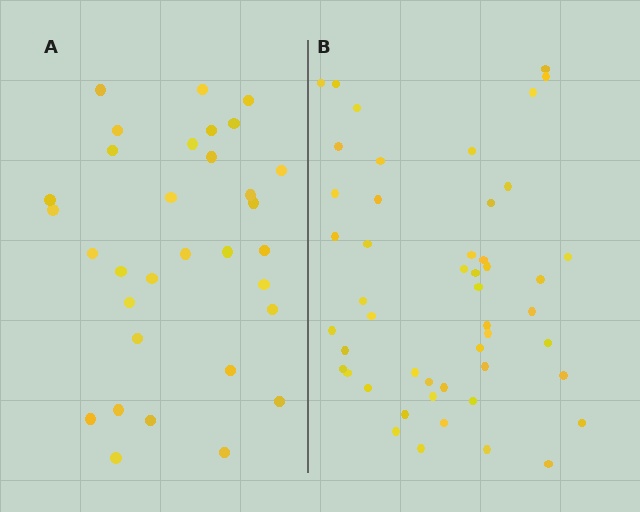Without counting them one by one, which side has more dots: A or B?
Region B (the right region) has more dots.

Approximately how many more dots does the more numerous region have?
Region B has approximately 15 more dots than region A.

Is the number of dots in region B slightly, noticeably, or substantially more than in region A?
Region B has substantially more. The ratio is roughly 1.5 to 1.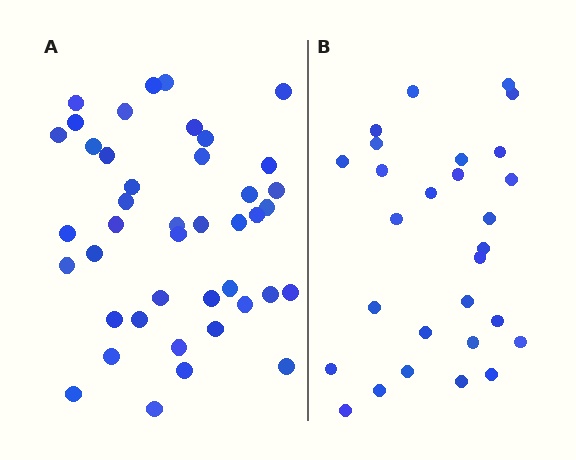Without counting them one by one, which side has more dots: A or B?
Region A (the left region) has more dots.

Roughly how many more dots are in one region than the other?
Region A has approximately 15 more dots than region B.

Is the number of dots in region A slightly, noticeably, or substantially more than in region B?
Region A has substantially more. The ratio is roughly 1.5 to 1.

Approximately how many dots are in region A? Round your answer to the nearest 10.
About 40 dots. (The exact count is 42, which rounds to 40.)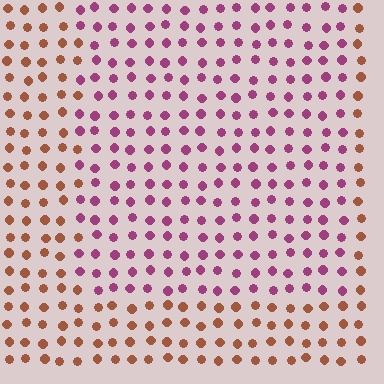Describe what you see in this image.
The image is filled with small brown elements in a uniform arrangement. A rectangle-shaped region is visible where the elements are tinted to a slightly different hue, forming a subtle color boundary.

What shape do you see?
I see a rectangle.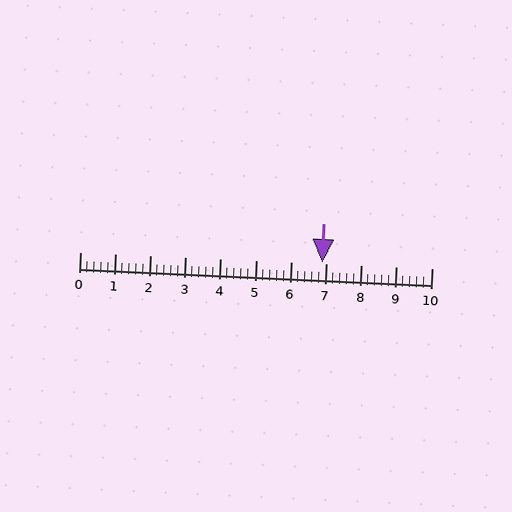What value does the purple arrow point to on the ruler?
The purple arrow points to approximately 6.9.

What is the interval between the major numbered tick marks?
The major tick marks are spaced 1 units apart.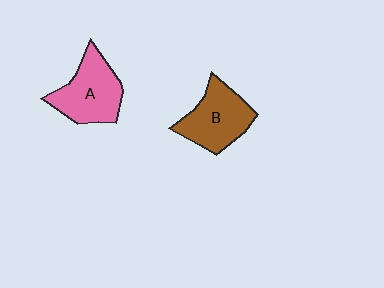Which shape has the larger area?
Shape A (pink).